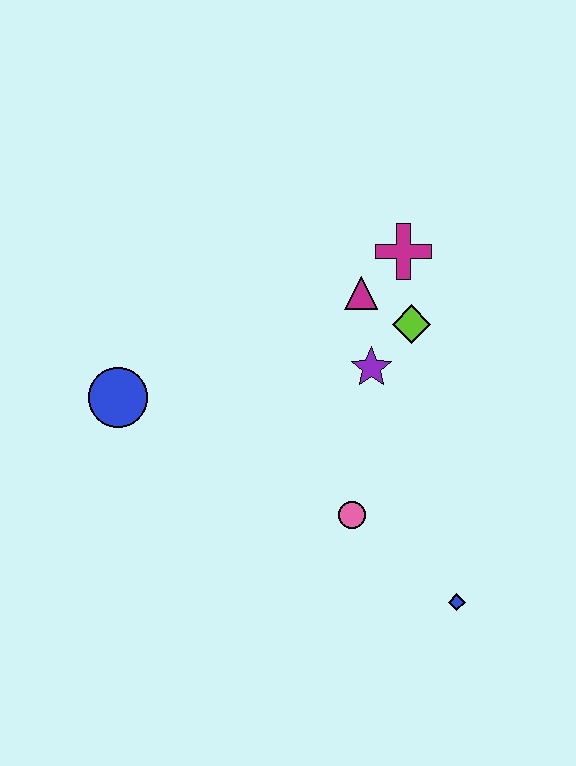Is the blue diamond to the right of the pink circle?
Yes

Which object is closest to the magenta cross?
The magenta triangle is closest to the magenta cross.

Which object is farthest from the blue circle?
The blue diamond is farthest from the blue circle.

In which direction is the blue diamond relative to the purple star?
The blue diamond is below the purple star.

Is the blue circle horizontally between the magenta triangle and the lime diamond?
No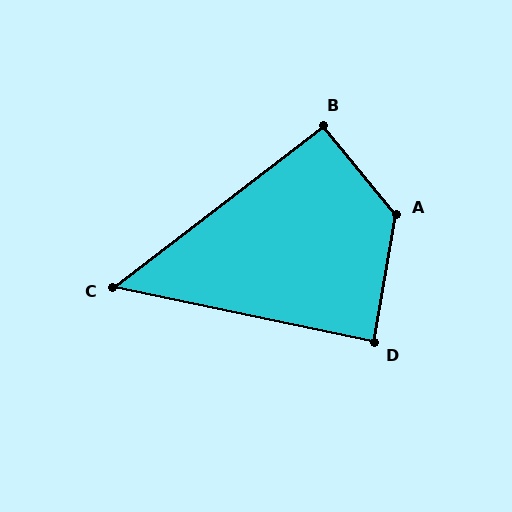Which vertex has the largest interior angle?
A, at approximately 131 degrees.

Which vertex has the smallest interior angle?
C, at approximately 49 degrees.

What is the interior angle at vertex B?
Approximately 92 degrees (approximately right).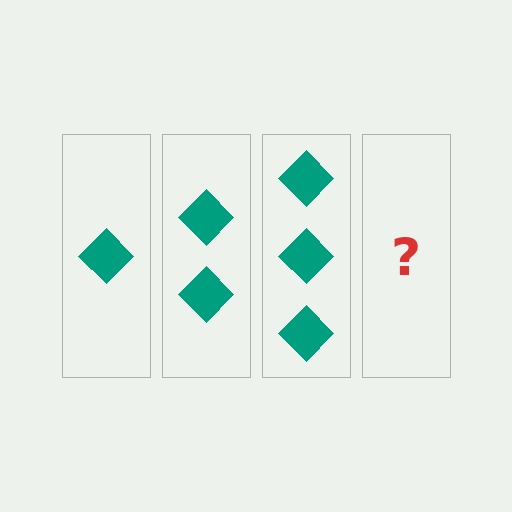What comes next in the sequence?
The next element should be 4 diamonds.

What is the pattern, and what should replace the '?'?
The pattern is that each step adds one more diamond. The '?' should be 4 diamonds.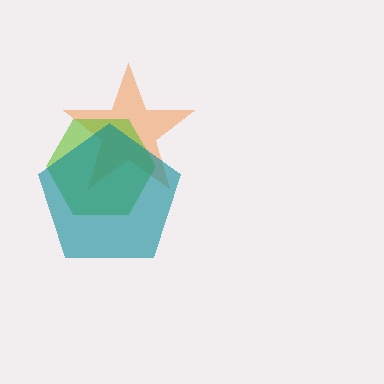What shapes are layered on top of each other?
The layered shapes are: an orange star, a lime hexagon, a teal pentagon.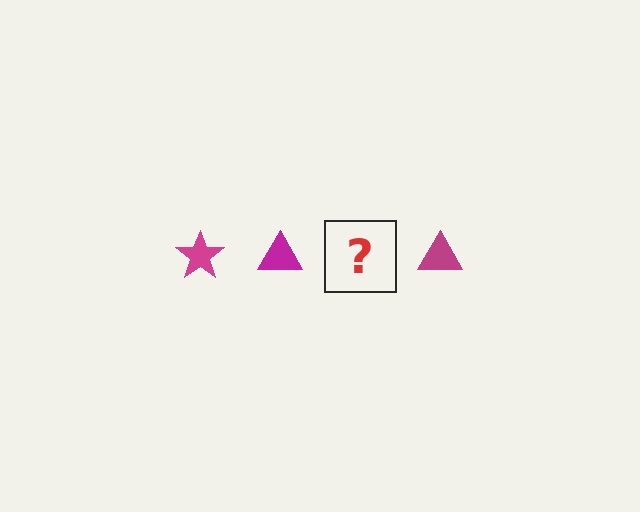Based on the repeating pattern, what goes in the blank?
The blank should be a magenta star.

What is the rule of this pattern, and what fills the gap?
The rule is that the pattern cycles through star, triangle shapes in magenta. The gap should be filled with a magenta star.